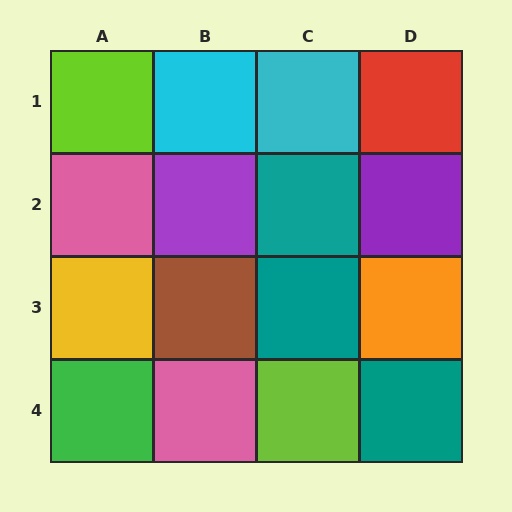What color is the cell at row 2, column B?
Purple.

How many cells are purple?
2 cells are purple.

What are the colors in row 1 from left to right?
Lime, cyan, cyan, red.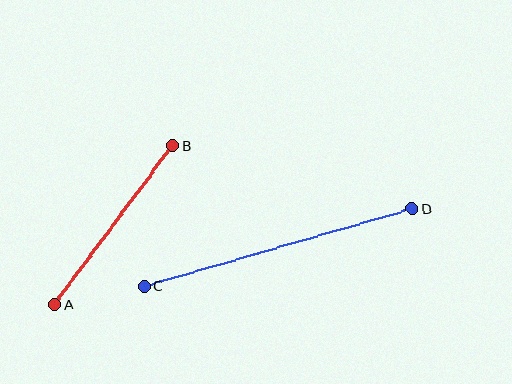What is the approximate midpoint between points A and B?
The midpoint is at approximately (113, 225) pixels.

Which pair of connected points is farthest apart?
Points C and D are farthest apart.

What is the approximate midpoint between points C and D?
The midpoint is at approximately (279, 248) pixels.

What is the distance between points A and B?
The distance is approximately 198 pixels.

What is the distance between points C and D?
The distance is approximately 279 pixels.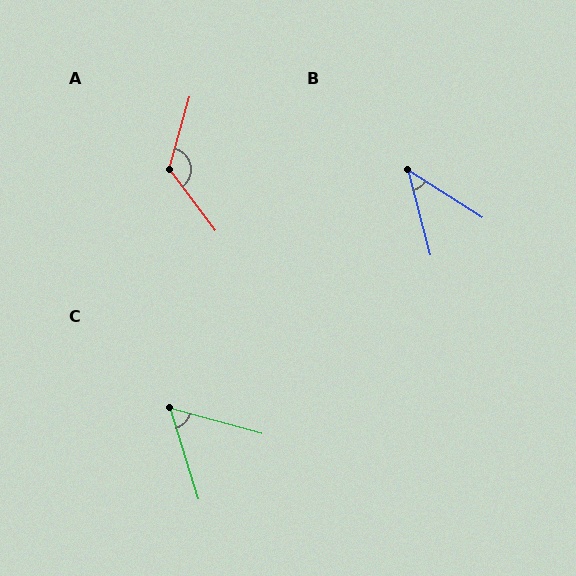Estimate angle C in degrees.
Approximately 57 degrees.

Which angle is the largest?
A, at approximately 127 degrees.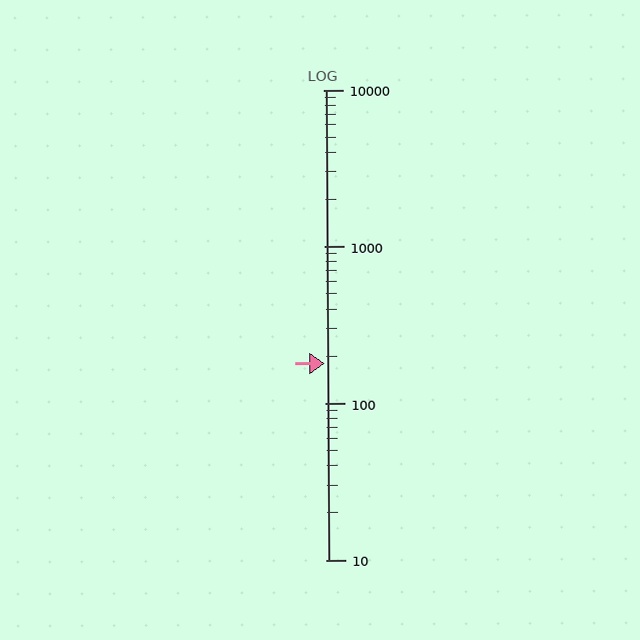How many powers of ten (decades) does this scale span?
The scale spans 3 decades, from 10 to 10000.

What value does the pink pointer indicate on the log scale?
The pointer indicates approximately 180.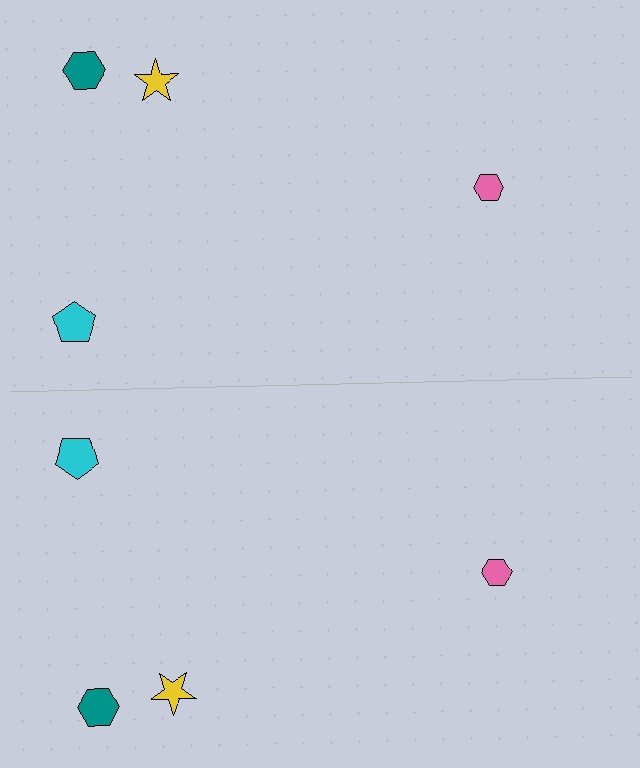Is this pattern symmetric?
Yes, this pattern has bilateral (reflection) symmetry.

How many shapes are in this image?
There are 8 shapes in this image.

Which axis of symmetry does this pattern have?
The pattern has a horizontal axis of symmetry running through the center of the image.